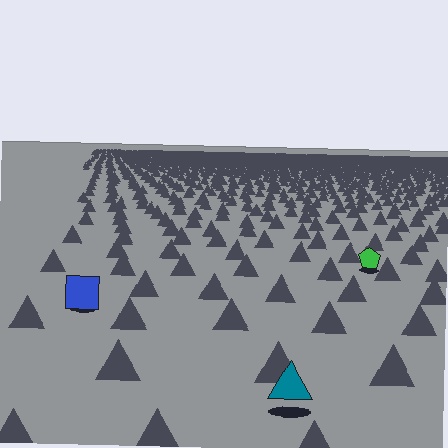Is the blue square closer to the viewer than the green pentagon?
Yes. The blue square is closer — you can tell from the texture gradient: the ground texture is coarser near it.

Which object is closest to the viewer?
The teal triangle is closest. The texture marks near it are larger and more spread out.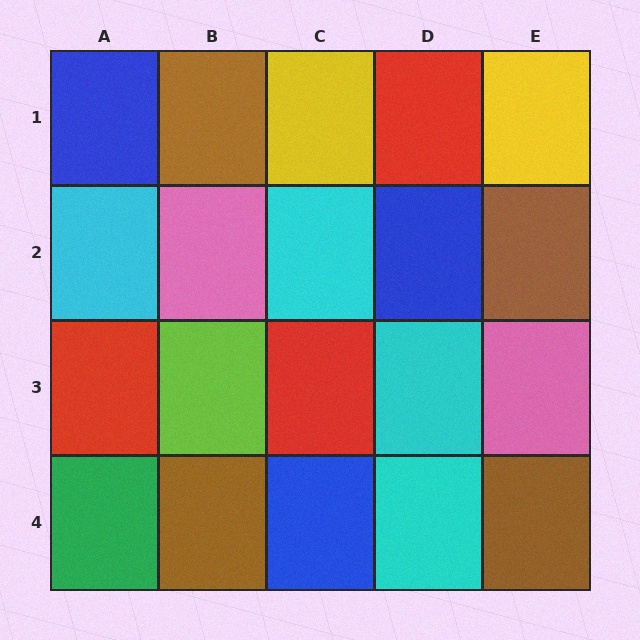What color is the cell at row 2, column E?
Brown.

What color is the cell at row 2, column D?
Blue.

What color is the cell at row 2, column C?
Cyan.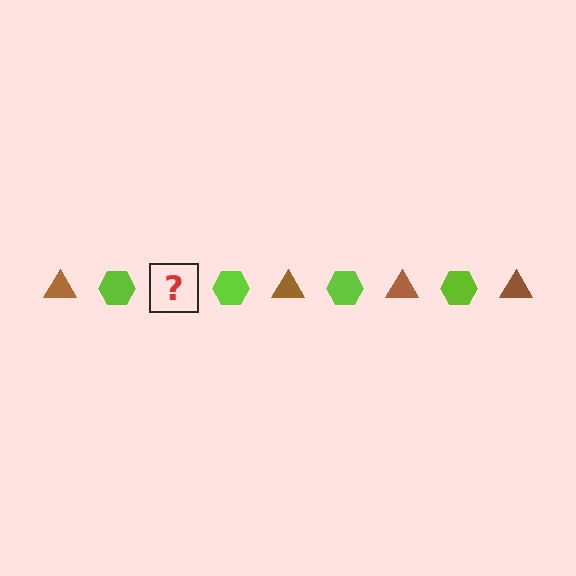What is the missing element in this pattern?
The missing element is a brown triangle.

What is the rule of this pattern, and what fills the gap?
The rule is that the pattern alternates between brown triangle and lime hexagon. The gap should be filled with a brown triangle.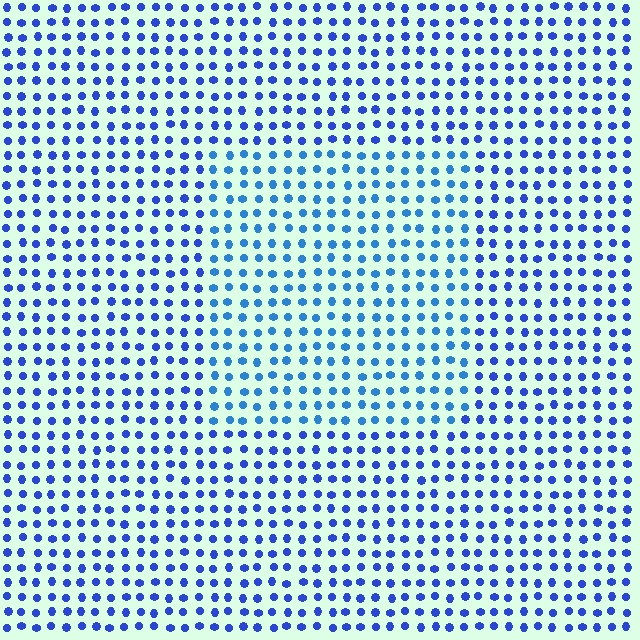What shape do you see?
I see a rectangle.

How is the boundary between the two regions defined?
The boundary is defined purely by a slight shift in hue (about 22 degrees). Spacing, size, and orientation are identical on both sides.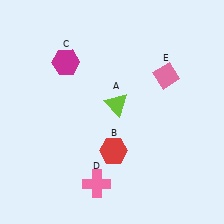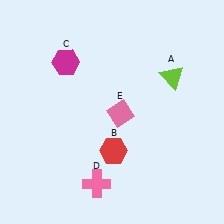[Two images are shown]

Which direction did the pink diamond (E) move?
The pink diamond (E) moved left.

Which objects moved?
The objects that moved are: the lime triangle (A), the pink diamond (E).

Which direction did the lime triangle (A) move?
The lime triangle (A) moved right.